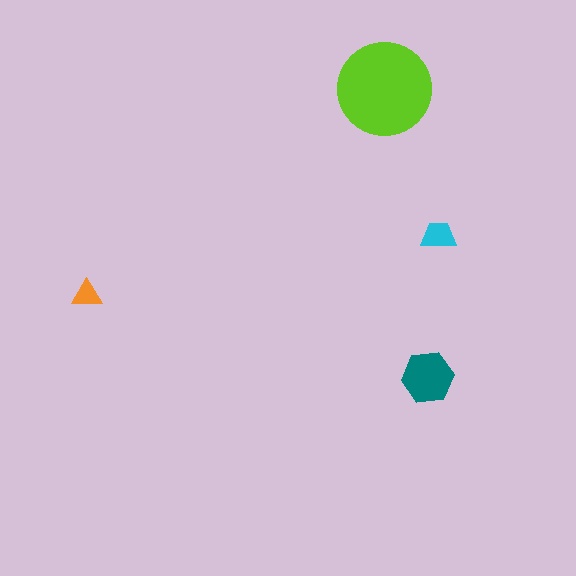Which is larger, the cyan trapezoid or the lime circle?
The lime circle.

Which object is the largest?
The lime circle.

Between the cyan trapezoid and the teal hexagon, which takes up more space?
The teal hexagon.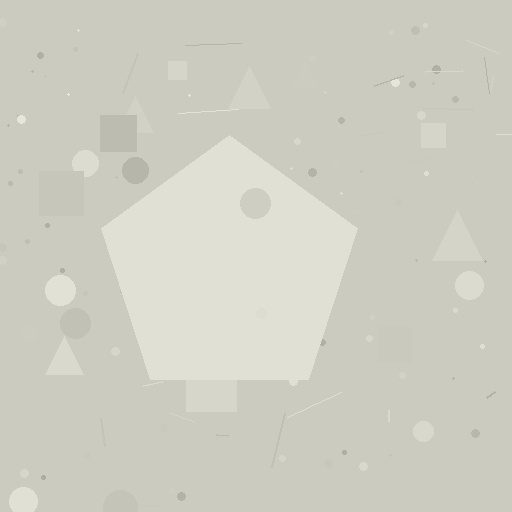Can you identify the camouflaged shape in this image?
The camouflaged shape is a pentagon.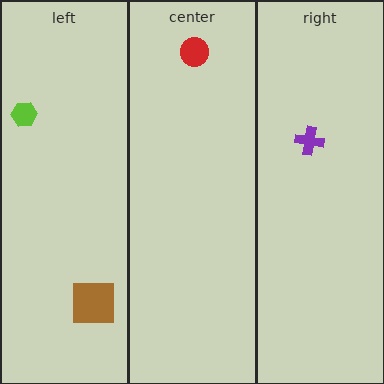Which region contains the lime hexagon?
The left region.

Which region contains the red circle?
The center region.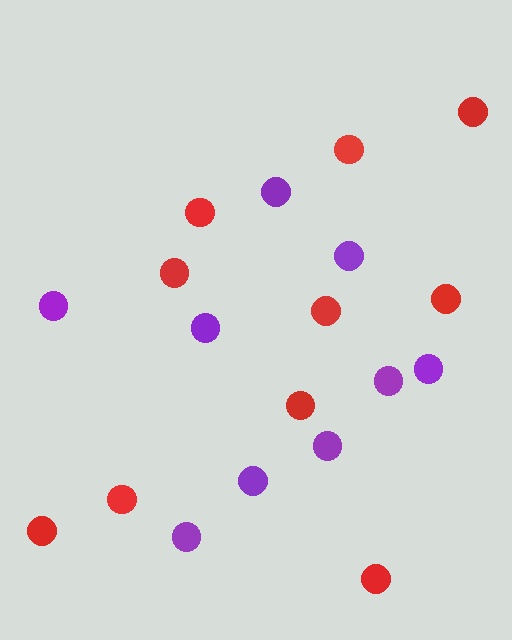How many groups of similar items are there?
There are 2 groups: one group of purple circles (9) and one group of red circles (10).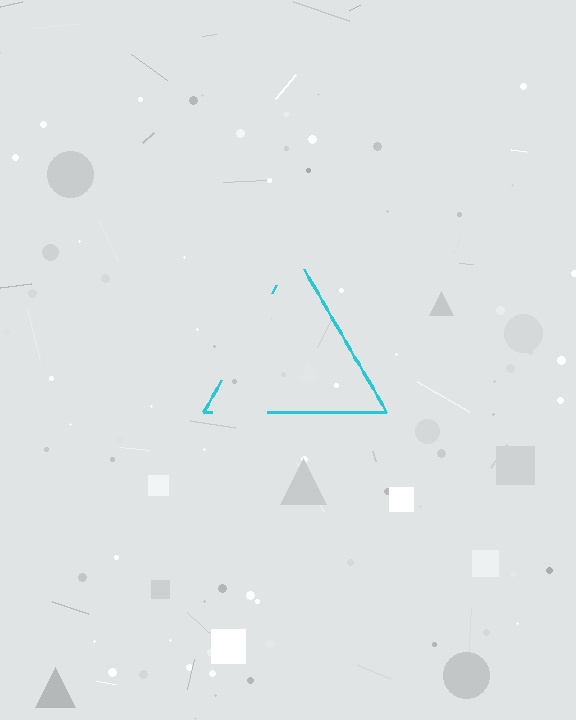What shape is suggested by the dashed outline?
The dashed outline suggests a triangle.